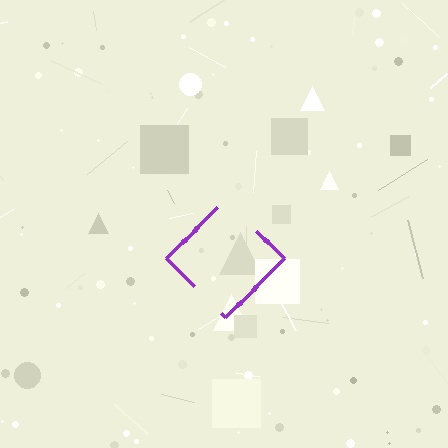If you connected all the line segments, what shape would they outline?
They would outline a diamond.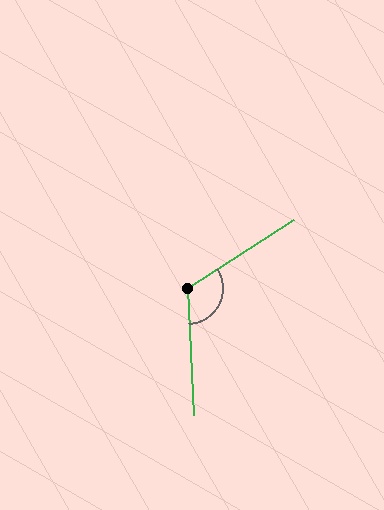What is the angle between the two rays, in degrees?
Approximately 120 degrees.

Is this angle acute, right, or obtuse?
It is obtuse.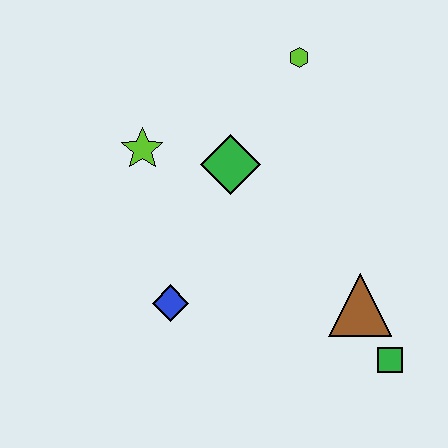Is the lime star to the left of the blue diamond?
Yes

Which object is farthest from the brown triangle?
The lime star is farthest from the brown triangle.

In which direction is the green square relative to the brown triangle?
The green square is below the brown triangle.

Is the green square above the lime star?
No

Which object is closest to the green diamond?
The lime star is closest to the green diamond.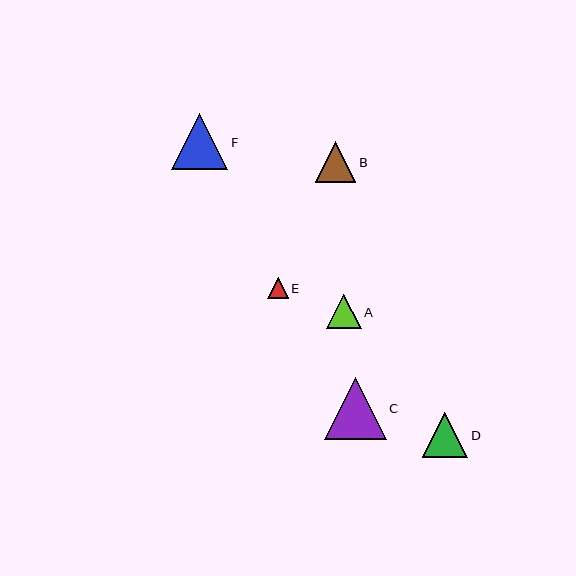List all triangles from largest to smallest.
From largest to smallest: C, F, D, B, A, E.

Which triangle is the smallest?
Triangle E is the smallest with a size of approximately 20 pixels.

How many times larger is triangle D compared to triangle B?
Triangle D is approximately 1.1 times the size of triangle B.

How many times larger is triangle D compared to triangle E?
Triangle D is approximately 2.2 times the size of triangle E.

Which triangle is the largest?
Triangle C is the largest with a size of approximately 61 pixels.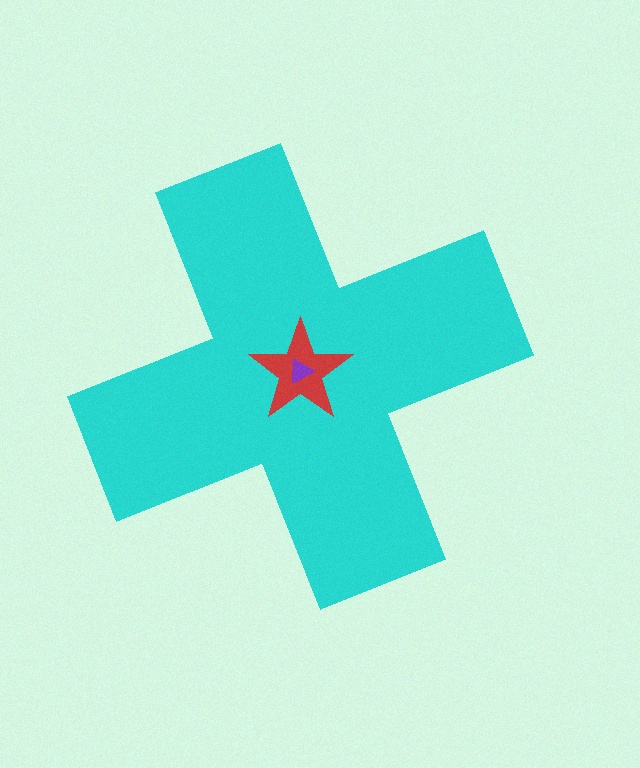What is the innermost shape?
The purple triangle.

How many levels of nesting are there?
3.